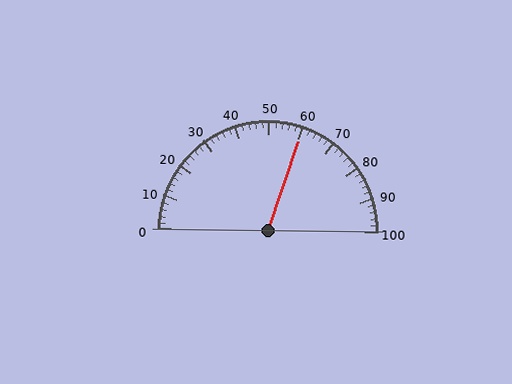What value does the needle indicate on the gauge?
The needle indicates approximately 60.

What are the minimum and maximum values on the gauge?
The gauge ranges from 0 to 100.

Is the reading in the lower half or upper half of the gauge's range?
The reading is in the upper half of the range (0 to 100).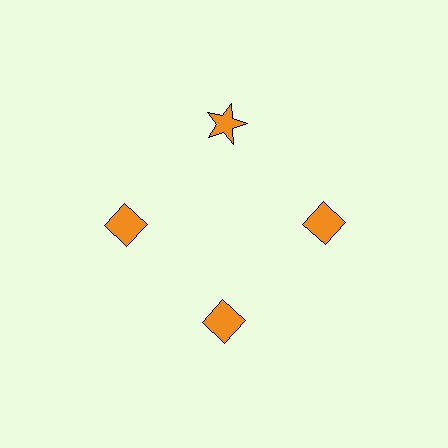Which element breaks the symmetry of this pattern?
The orange star at roughly the 12 o'clock position breaks the symmetry. All other shapes are orange diamonds.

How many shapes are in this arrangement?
There are 4 shapes arranged in a ring pattern.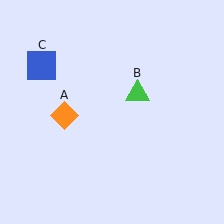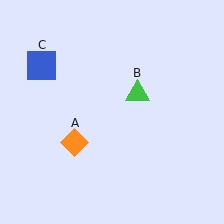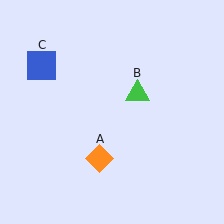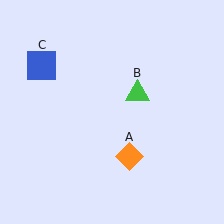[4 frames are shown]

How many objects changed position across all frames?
1 object changed position: orange diamond (object A).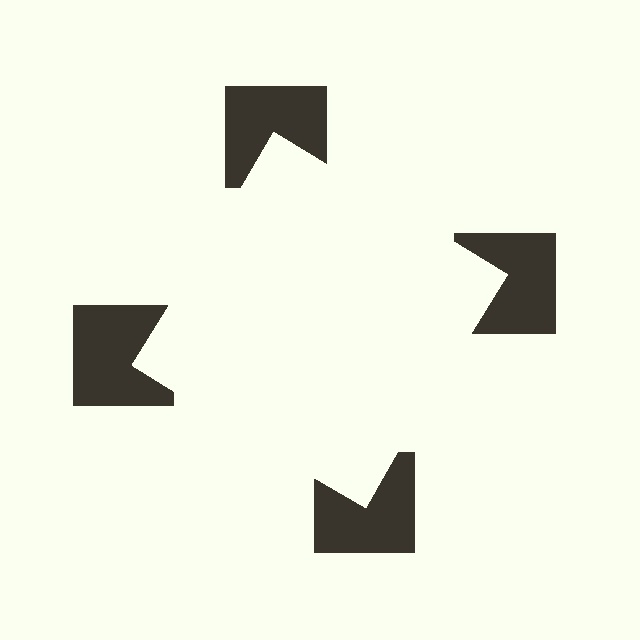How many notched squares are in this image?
There are 4 — one at each vertex of the illusory square.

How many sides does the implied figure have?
4 sides.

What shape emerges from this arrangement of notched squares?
An illusory square — its edges are inferred from the aligned wedge cuts in the notched squares, not physically drawn.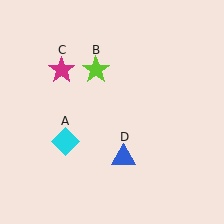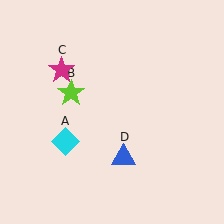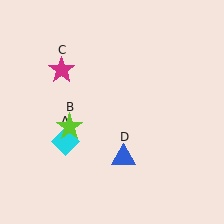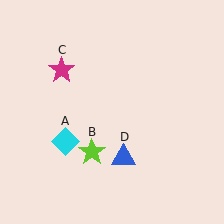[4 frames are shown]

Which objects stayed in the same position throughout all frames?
Cyan diamond (object A) and magenta star (object C) and blue triangle (object D) remained stationary.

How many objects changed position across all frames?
1 object changed position: lime star (object B).